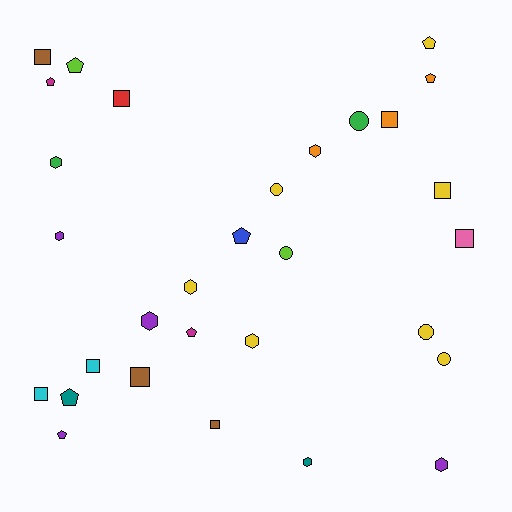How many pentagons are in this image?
There are 8 pentagons.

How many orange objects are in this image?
There are 3 orange objects.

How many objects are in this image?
There are 30 objects.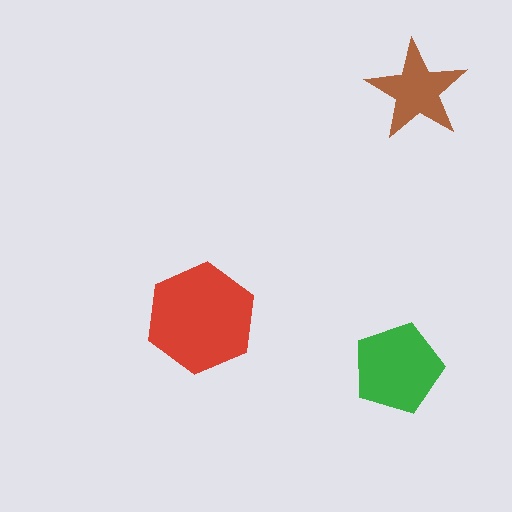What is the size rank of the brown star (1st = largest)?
3rd.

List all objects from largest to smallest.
The red hexagon, the green pentagon, the brown star.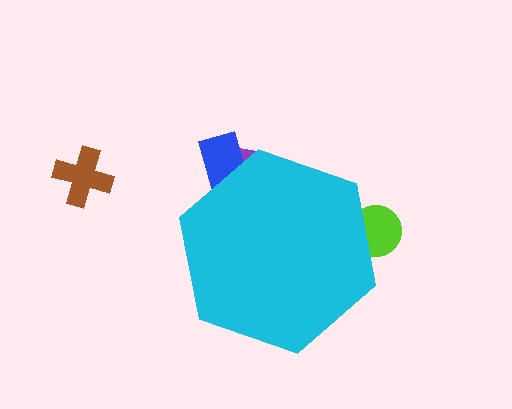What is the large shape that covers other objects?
A cyan hexagon.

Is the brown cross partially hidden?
No, the brown cross is fully visible.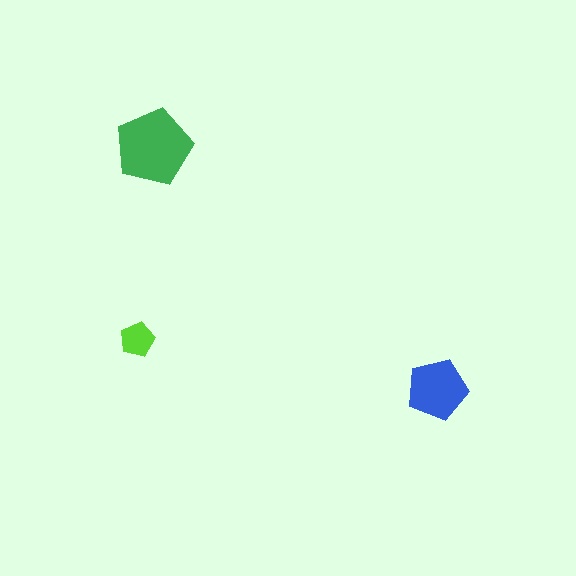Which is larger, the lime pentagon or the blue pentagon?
The blue one.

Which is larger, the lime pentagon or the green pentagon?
The green one.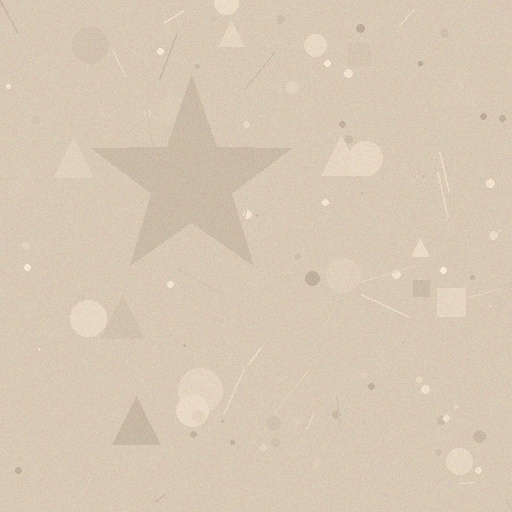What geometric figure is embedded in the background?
A star is embedded in the background.